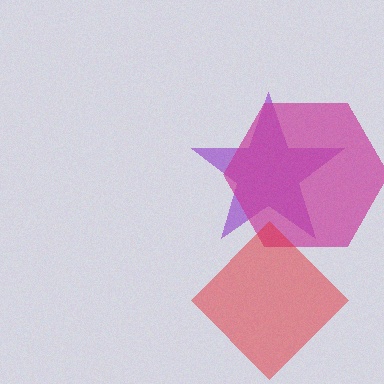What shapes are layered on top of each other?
The layered shapes are: a purple star, a magenta hexagon, a red diamond.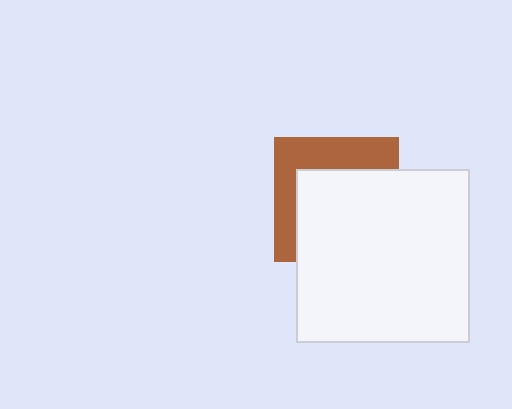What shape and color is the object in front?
The object in front is a white square.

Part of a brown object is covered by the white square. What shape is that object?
It is a square.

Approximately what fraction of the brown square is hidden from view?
Roughly 61% of the brown square is hidden behind the white square.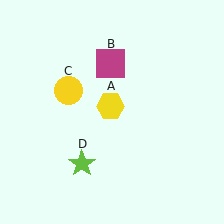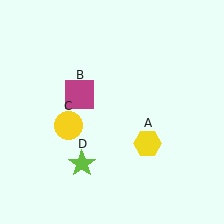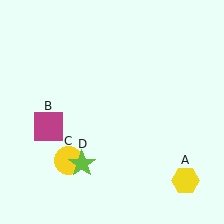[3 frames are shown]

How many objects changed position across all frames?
3 objects changed position: yellow hexagon (object A), magenta square (object B), yellow circle (object C).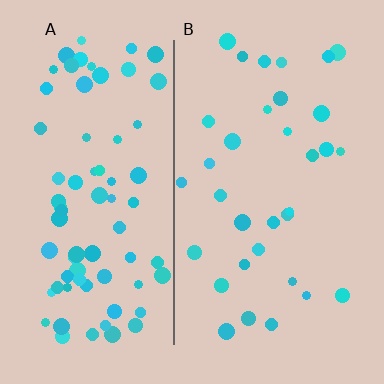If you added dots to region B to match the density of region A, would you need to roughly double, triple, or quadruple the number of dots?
Approximately double.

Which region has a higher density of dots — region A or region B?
A (the left).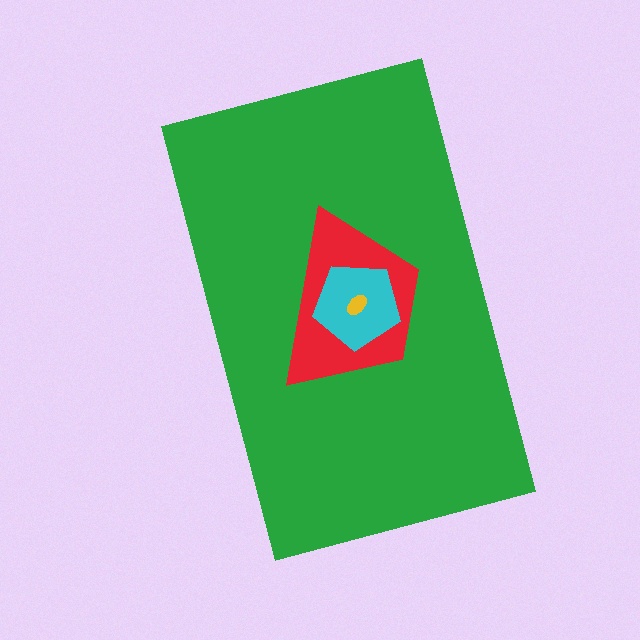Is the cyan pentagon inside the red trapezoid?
Yes.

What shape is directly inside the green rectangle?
The red trapezoid.